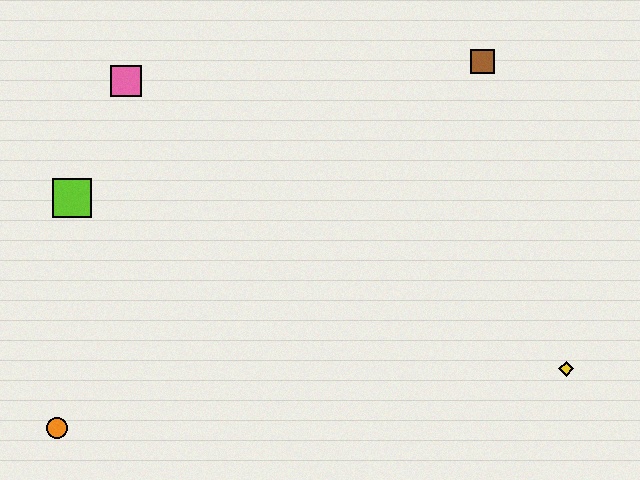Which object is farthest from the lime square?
The yellow diamond is farthest from the lime square.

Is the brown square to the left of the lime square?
No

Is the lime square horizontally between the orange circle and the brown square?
Yes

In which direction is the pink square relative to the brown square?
The pink square is to the left of the brown square.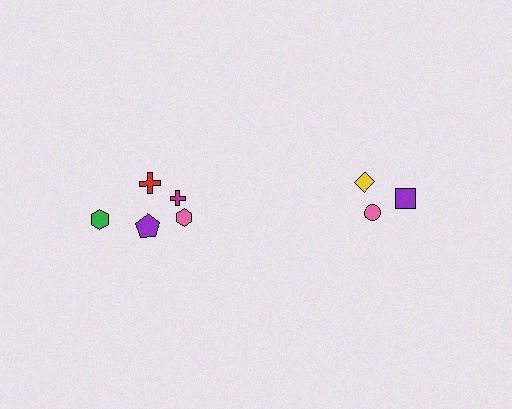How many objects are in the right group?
There are 3 objects.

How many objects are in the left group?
There are 5 objects.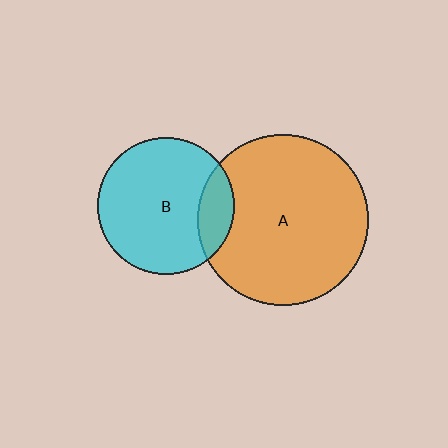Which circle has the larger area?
Circle A (orange).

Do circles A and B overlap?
Yes.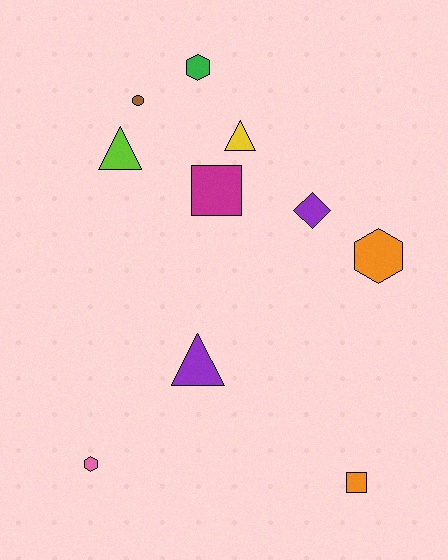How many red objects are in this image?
There are no red objects.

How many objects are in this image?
There are 10 objects.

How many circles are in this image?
There is 1 circle.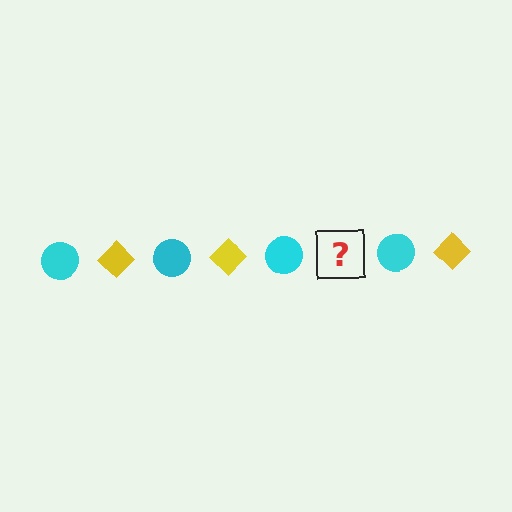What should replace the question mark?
The question mark should be replaced with a yellow diamond.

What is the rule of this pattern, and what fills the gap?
The rule is that the pattern alternates between cyan circle and yellow diamond. The gap should be filled with a yellow diamond.